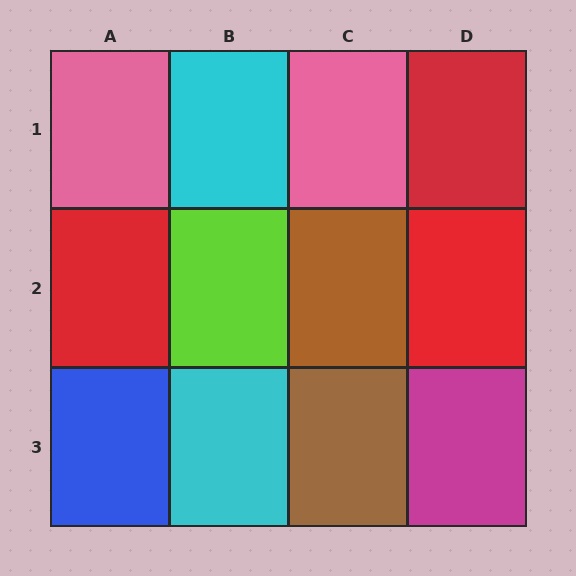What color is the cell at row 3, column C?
Brown.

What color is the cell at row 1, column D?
Red.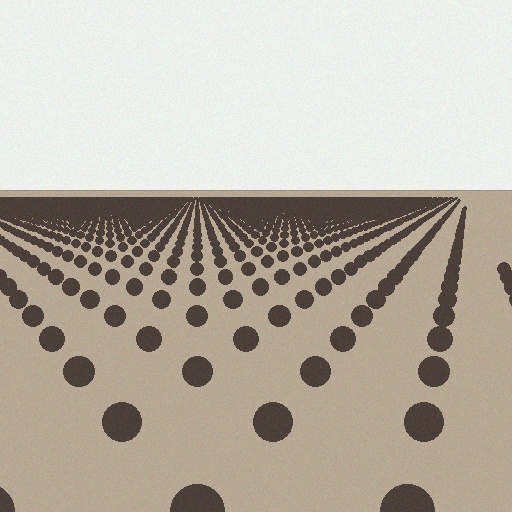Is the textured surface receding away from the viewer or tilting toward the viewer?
The surface is receding away from the viewer. Texture elements get smaller and denser toward the top.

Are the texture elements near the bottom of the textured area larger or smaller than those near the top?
Larger. Near the bottom, elements are closer to the viewer and appear at a bigger on-screen size.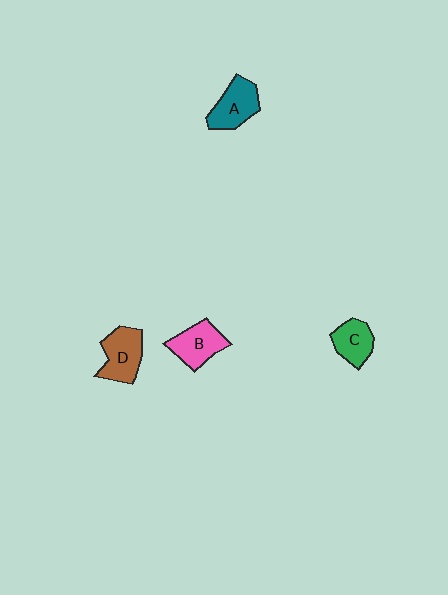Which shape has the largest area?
Shape D (brown).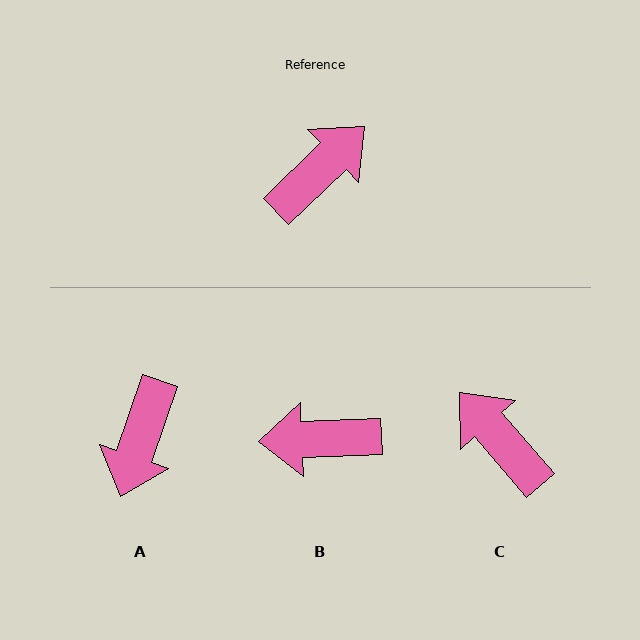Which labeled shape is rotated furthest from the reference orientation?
A, about 153 degrees away.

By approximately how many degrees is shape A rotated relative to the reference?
Approximately 153 degrees clockwise.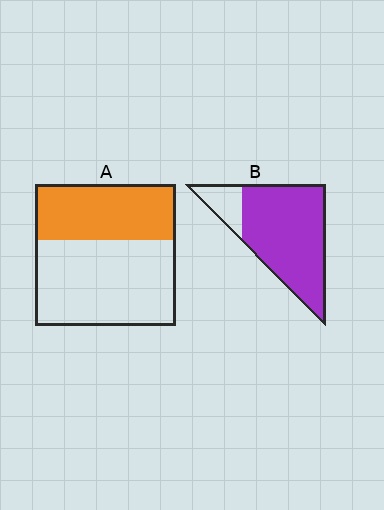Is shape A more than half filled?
No.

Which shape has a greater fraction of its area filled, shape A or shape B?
Shape B.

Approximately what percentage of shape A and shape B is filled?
A is approximately 40% and B is approximately 85%.